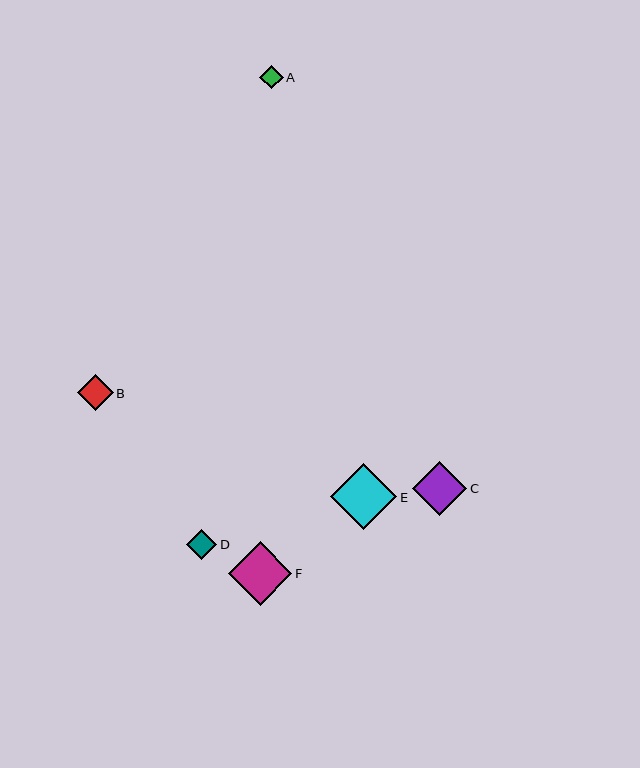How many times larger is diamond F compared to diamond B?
Diamond F is approximately 1.8 times the size of diamond B.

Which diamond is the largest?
Diamond E is the largest with a size of approximately 66 pixels.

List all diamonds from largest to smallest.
From largest to smallest: E, F, C, B, D, A.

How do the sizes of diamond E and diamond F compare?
Diamond E and diamond F are approximately the same size.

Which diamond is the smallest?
Diamond A is the smallest with a size of approximately 23 pixels.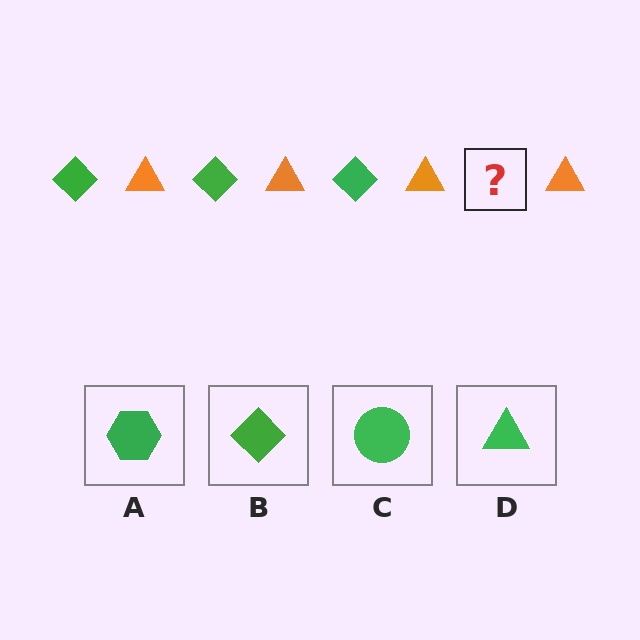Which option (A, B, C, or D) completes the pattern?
B.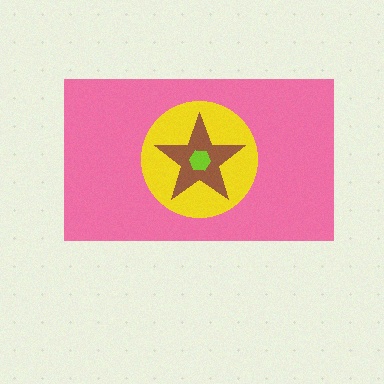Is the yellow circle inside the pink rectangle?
Yes.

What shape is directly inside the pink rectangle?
The yellow circle.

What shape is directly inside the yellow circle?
The brown star.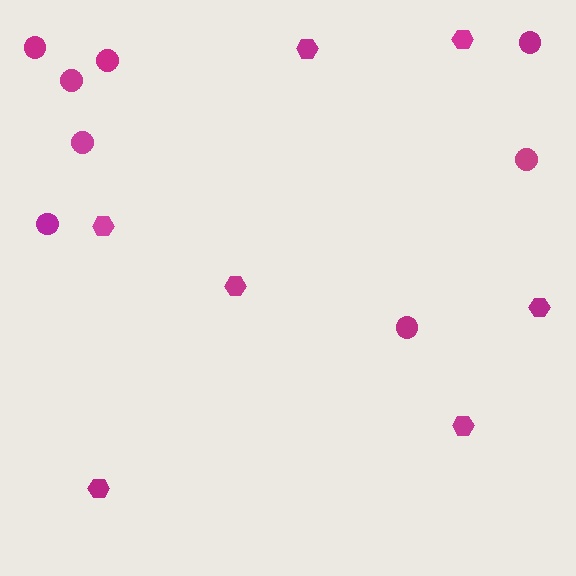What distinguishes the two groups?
There are 2 groups: one group of hexagons (7) and one group of circles (8).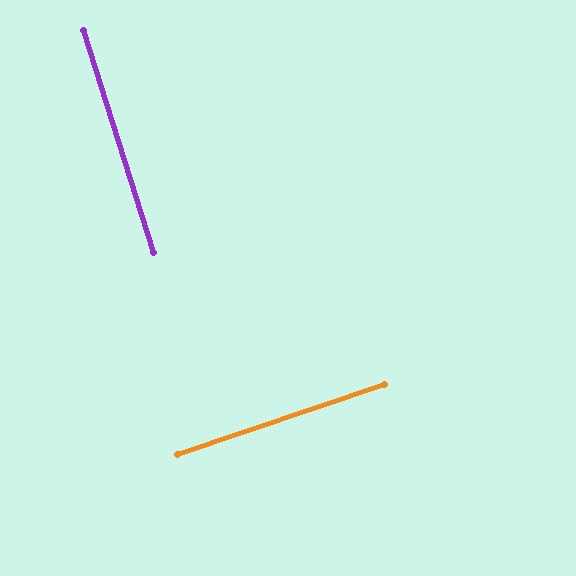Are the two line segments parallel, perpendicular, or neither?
Perpendicular — they meet at approximately 89°.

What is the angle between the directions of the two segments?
Approximately 89 degrees.